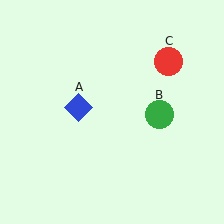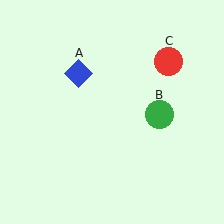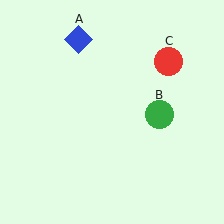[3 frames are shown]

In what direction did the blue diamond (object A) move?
The blue diamond (object A) moved up.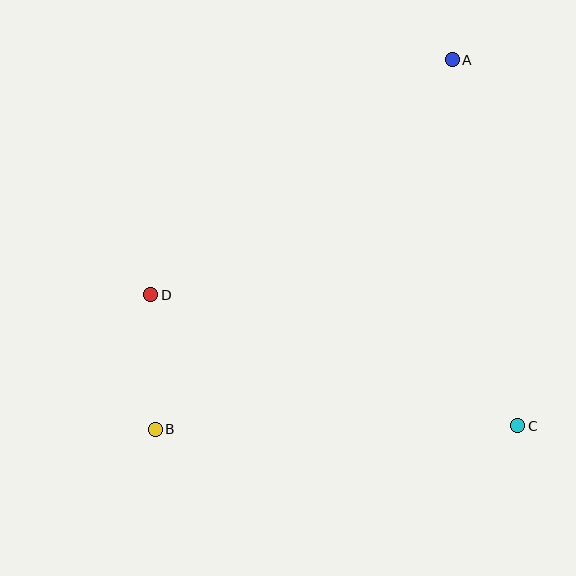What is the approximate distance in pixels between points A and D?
The distance between A and D is approximately 383 pixels.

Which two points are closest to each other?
Points B and D are closest to each other.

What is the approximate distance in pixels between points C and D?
The distance between C and D is approximately 390 pixels.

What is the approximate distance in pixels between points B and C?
The distance between B and C is approximately 363 pixels.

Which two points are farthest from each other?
Points A and B are farthest from each other.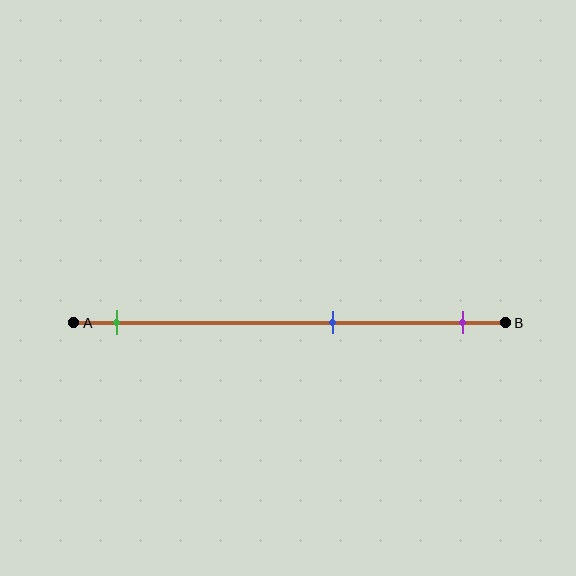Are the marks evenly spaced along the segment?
No, the marks are not evenly spaced.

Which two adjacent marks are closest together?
The blue and purple marks are the closest adjacent pair.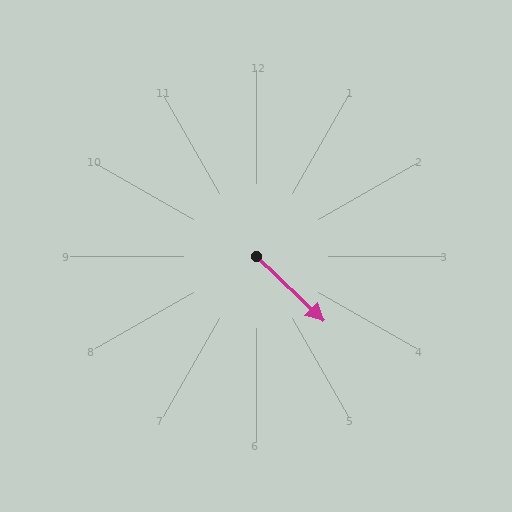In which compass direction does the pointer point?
Southeast.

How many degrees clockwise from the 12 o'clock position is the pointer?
Approximately 134 degrees.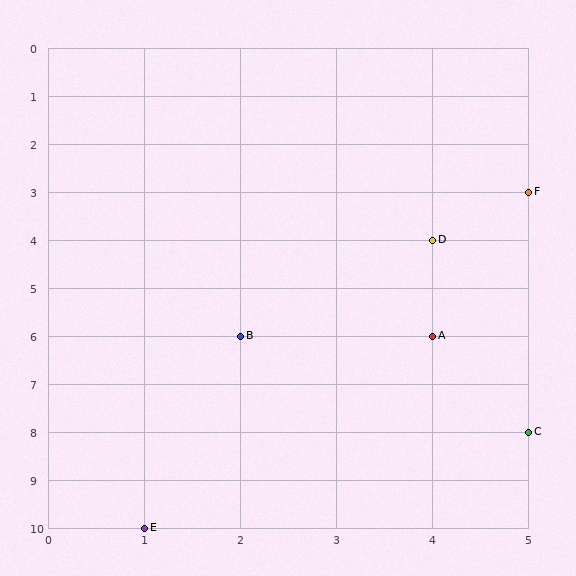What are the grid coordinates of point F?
Point F is at grid coordinates (5, 3).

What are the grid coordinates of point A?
Point A is at grid coordinates (4, 6).